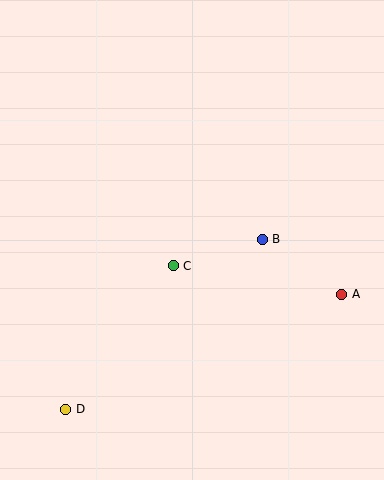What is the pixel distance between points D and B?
The distance between D and B is 260 pixels.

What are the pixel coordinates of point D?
Point D is at (66, 409).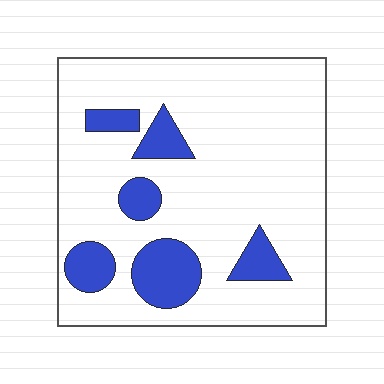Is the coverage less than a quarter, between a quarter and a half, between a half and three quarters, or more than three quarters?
Less than a quarter.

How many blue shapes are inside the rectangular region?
6.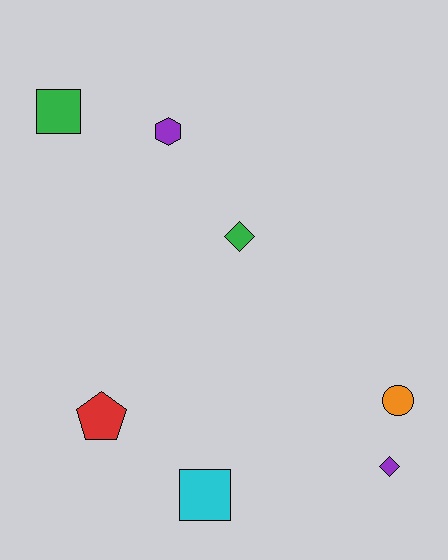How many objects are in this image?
There are 7 objects.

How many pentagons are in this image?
There is 1 pentagon.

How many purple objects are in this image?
There are 2 purple objects.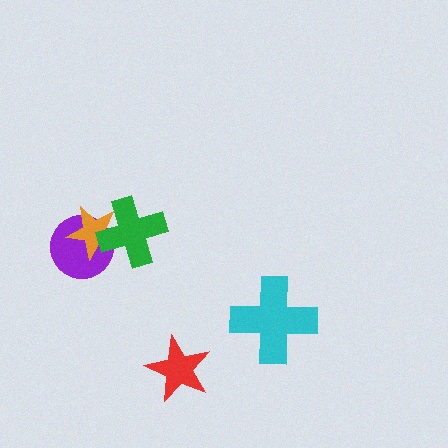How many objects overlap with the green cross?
2 objects overlap with the green cross.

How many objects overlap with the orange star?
2 objects overlap with the orange star.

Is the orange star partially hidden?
Yes, it is partially covered by another shape.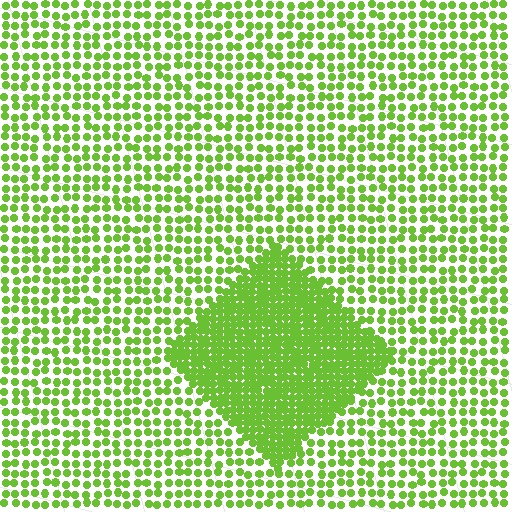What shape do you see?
I see a diamond.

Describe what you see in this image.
The image contains small lime elements arranged at two different densities. A diamond-shaped region is visible where the elements are more densely packed than the surrounding area.